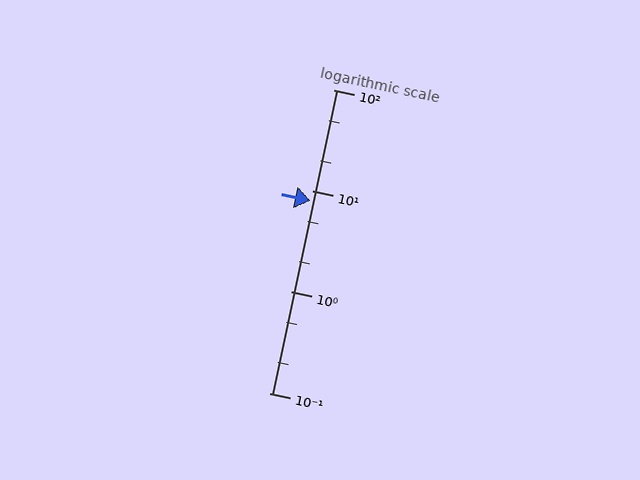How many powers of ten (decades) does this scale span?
The scale spans 3 decades, from 0.1 to 100.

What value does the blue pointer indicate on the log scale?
The pointer indicates approximately 7.9.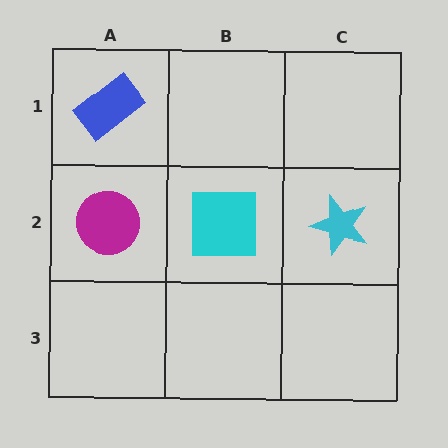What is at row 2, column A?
A magenta circle.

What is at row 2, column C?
A cyan star.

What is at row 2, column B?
A cyan square.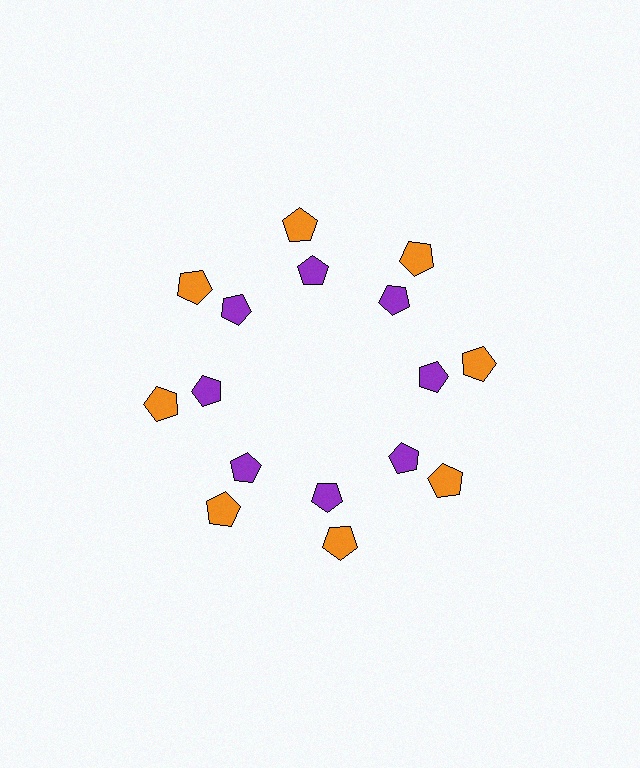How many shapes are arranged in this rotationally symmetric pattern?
There are 16 shapes, arranged in 8 groups of 2.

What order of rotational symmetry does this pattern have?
This pattern has 8-fold rotational symmetry.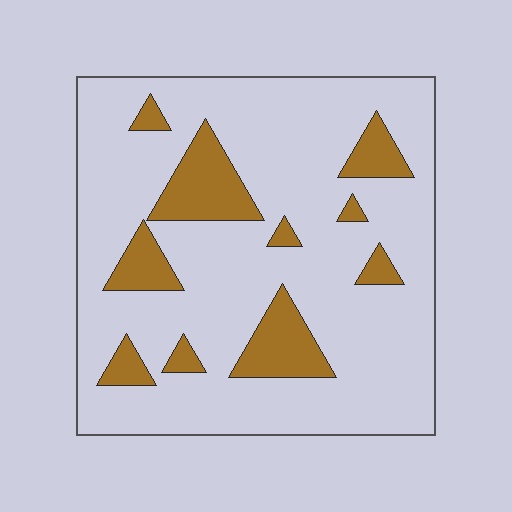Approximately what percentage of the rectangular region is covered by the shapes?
Approximately 20%.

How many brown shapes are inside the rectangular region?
10.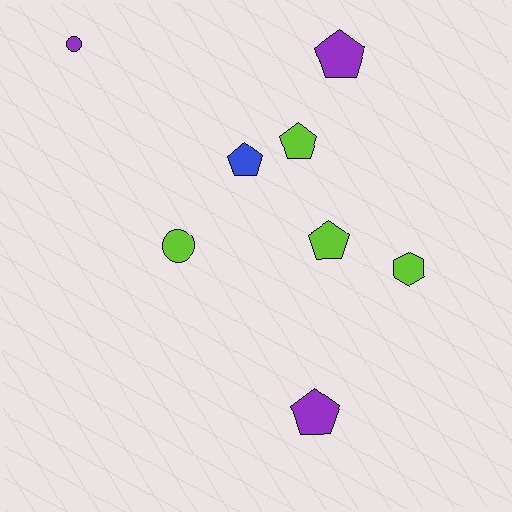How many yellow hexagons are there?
There are no yellow hexagons.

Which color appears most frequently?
Lime, with 4 objects.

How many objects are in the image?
There are 8 objects.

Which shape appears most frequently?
Pentagon, with 5 objects.